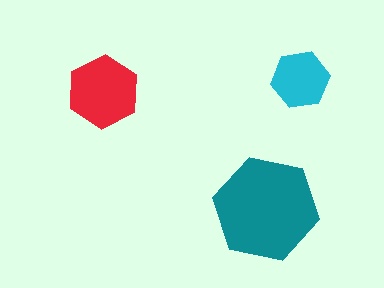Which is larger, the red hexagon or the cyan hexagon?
The red one.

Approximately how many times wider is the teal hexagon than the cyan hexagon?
About 2 times wider.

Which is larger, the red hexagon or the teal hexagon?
The teal one.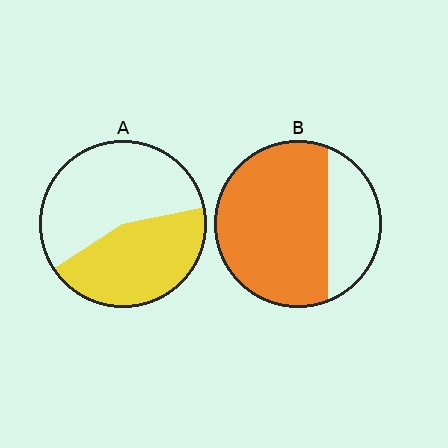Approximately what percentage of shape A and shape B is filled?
A is approximately 45% and B is approximately 70%.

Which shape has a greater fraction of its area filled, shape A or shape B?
Shape B.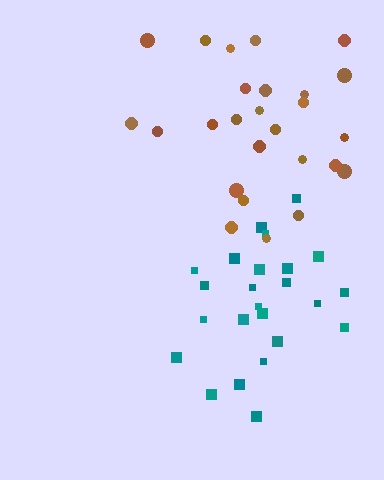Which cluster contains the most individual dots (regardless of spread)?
Brown (26).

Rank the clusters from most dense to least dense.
teal, brown.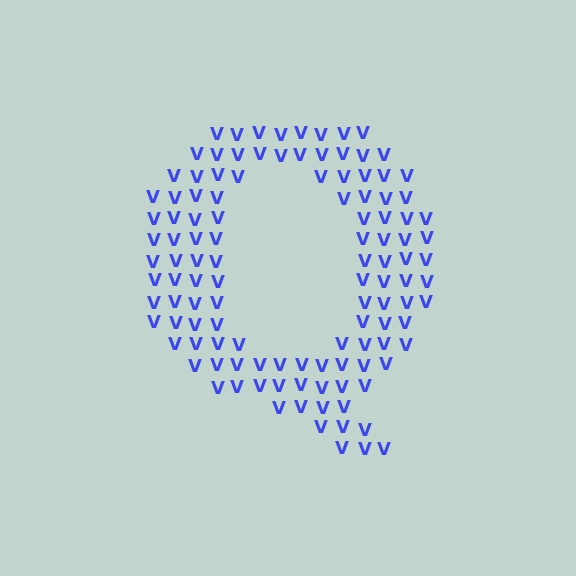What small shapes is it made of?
It is made of small letter V's.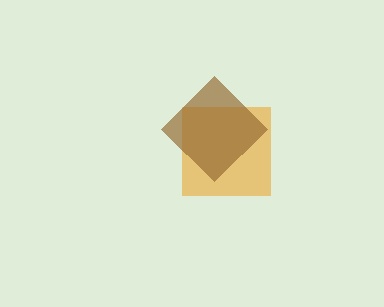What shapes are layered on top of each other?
The layered shapes are: an orange square, a brown diamond.